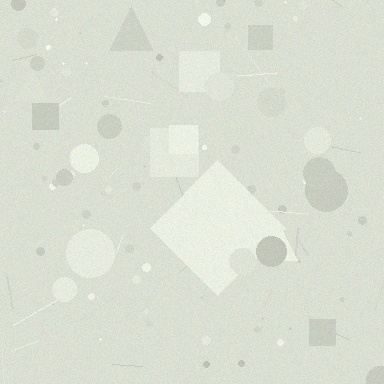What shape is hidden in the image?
A diamond is hidden in the image.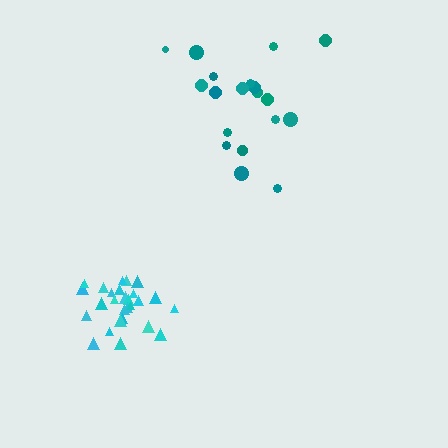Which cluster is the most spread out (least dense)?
Teal.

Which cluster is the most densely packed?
Cyan.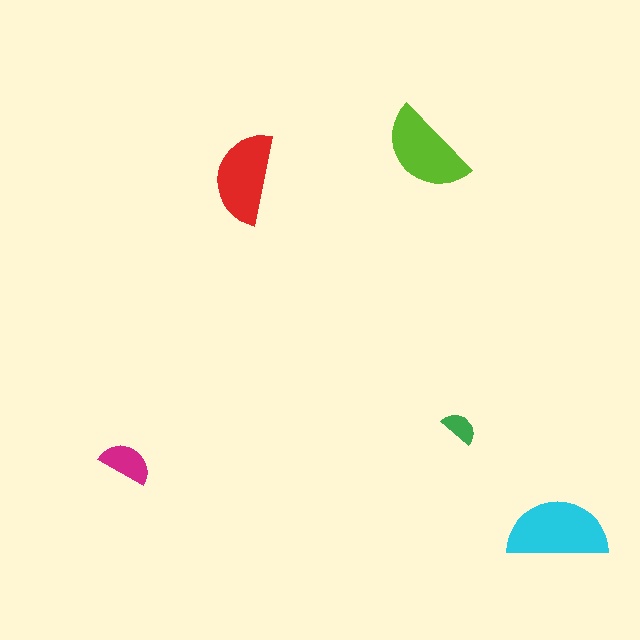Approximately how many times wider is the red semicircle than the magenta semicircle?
About 1.5 times wider.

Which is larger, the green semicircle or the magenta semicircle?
The magenta one.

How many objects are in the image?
There are 5 objects in the image.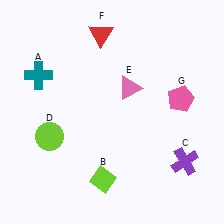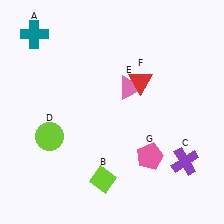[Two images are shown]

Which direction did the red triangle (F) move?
The red triangle (F) moved down.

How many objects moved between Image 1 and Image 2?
3 objects moved between the two images.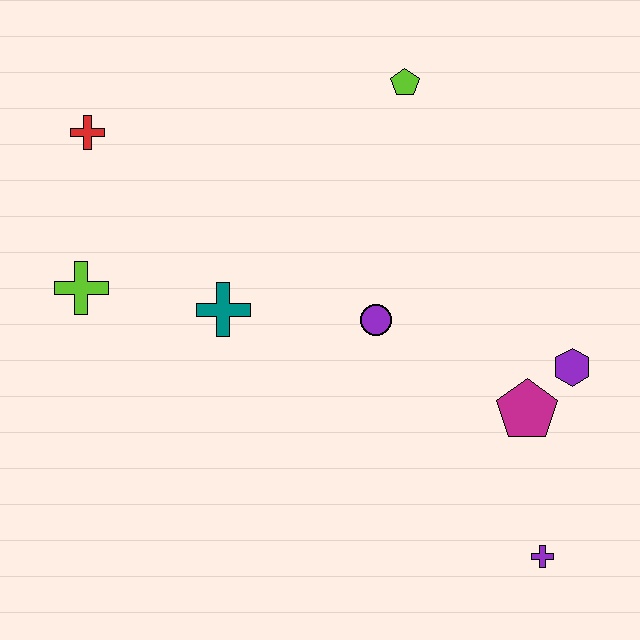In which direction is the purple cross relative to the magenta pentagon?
The purple cross is below the magenta pentagon.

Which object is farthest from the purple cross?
The red cross is farthest from the purple cross.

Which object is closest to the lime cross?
The teal cross is closest to the lime cross.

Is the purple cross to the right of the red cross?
Yes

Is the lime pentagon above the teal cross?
Yes